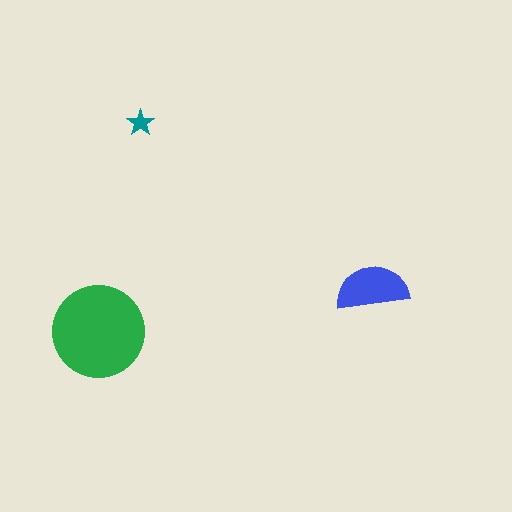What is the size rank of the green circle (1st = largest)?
1st.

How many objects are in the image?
There are 3 objects in the image.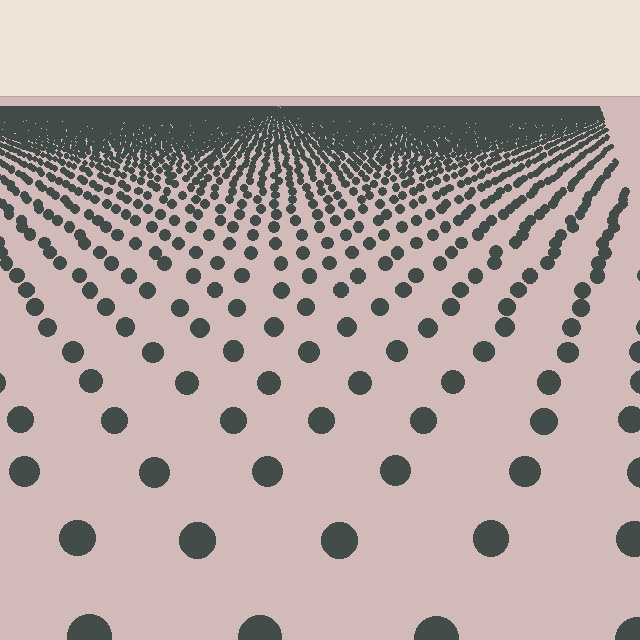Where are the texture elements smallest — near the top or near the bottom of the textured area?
Near the top.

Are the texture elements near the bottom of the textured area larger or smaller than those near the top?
Larger. Near the bottom, elements are closer to the viewer and appear at a bigger on-screen size.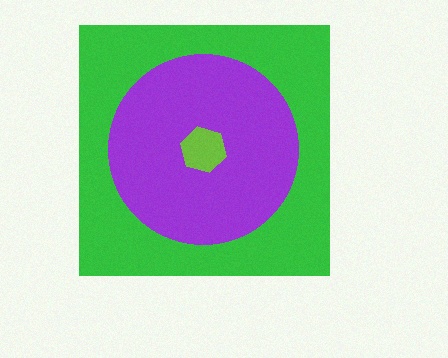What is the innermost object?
The lime hexagon.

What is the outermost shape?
The green square.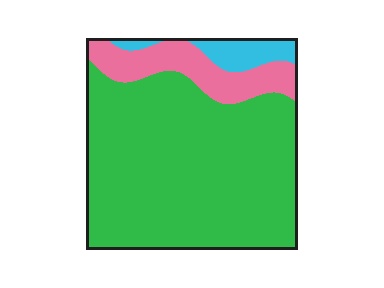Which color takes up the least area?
Cyan, at roughly 5%.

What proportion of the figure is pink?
Pink takes up less than a quarter of the figure.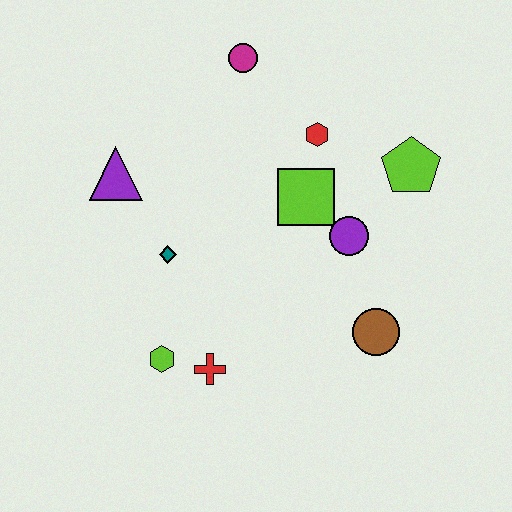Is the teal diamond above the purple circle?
No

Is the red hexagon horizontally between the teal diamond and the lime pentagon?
Yes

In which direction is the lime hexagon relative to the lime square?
The lime hexagon is below the lime square.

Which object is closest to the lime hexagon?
The red cross is closest to the lime hexagon.